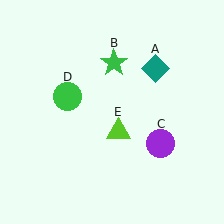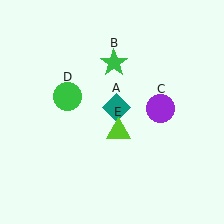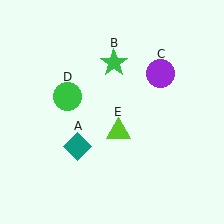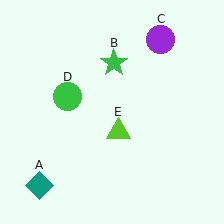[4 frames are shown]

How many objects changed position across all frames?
2 objects changed position: teal diamond (object A), purple circle (object C).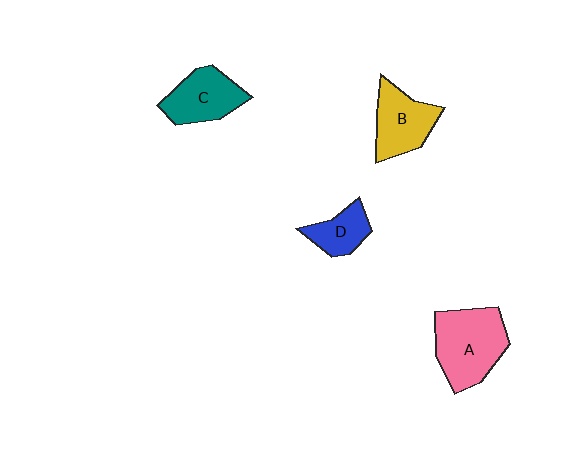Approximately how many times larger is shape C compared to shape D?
Approximately 1.5 times.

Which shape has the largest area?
Shape A (pink).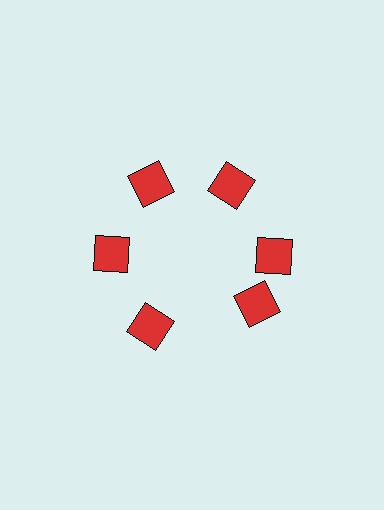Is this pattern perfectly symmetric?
No. The 6 red squares are arranged in a ring, but one element near the 5 o'clock position is rotated out of alignment along the ring, breaking the 6-fold rotational symmetry.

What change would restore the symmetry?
The symmetry would be restored by rotating it back into even spacing with its neighbors so that all 6 squares sit at equal angles and equal distance from the center.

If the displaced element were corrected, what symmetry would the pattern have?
It would have 6-fold rotational symmetry — the pattern would map onto itself every 60 degrees.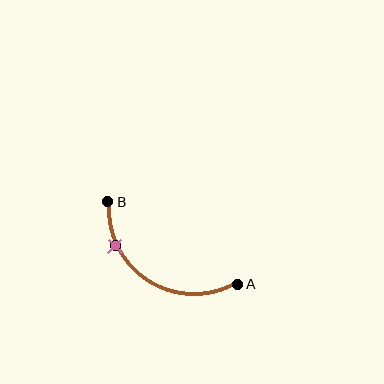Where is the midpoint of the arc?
The arc midpoint is the point on the curve farthest from the straight line joining A and B. It sits below that line.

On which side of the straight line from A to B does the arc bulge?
The arc bulges below the straight line connecting A and B.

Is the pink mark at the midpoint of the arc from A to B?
No. The pink mark lies on the arc but is closer to endpoint B. The arc midpoint would be at the point on the curve equidistant along the arc from both A and B.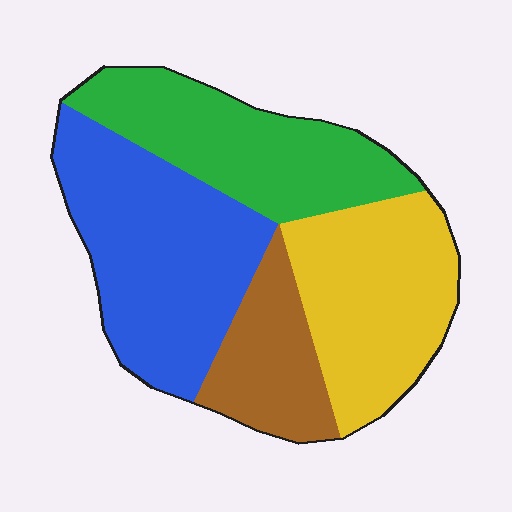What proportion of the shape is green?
Green takes up about one quarter (1/4) of the shape.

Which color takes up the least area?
Brown, at roughly 15%.